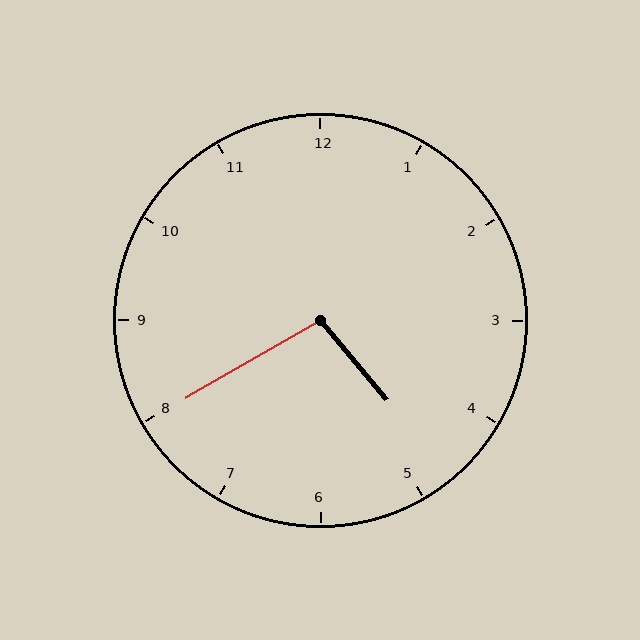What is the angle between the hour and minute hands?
Approximately 100 degrees.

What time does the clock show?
4:40.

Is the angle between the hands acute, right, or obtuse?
It is obtuse.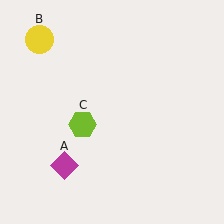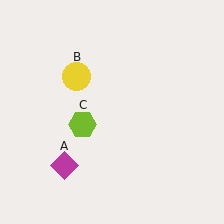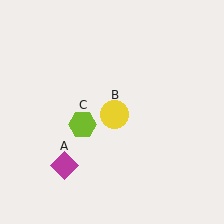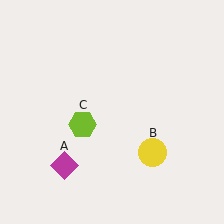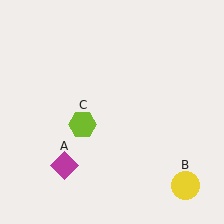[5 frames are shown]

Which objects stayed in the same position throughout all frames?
Magenta diamond (object A) and lime hexagon (object C) remained stationary.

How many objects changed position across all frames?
1 object changed position: yellow circle (object B).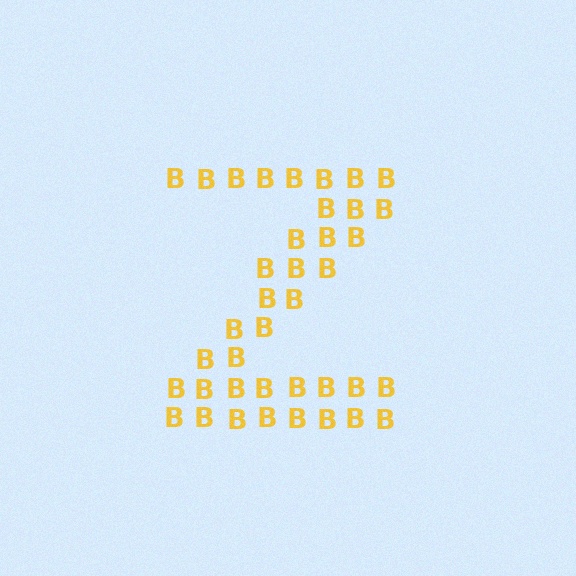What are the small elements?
The small elements are letter B's.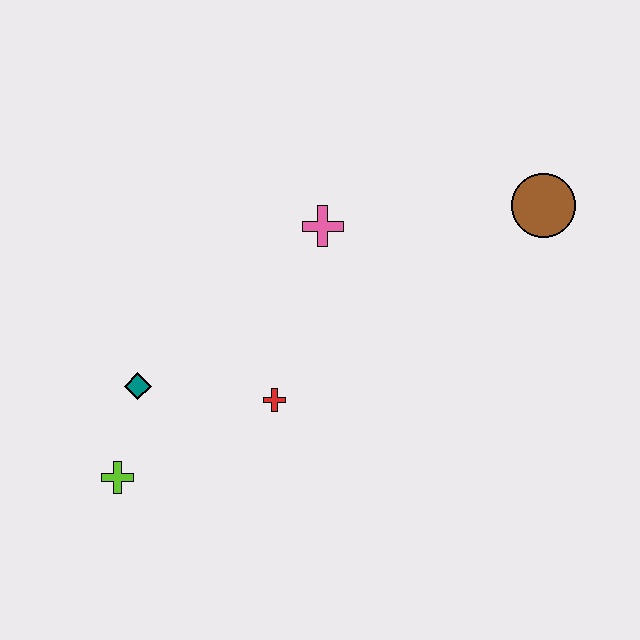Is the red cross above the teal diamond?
No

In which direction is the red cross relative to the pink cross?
The red cross is below the pink cross.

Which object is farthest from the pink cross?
The lime cross is farthest from the pink cross.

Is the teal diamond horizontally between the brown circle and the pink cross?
No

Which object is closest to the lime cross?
The teal diamond is closest to the lime cross.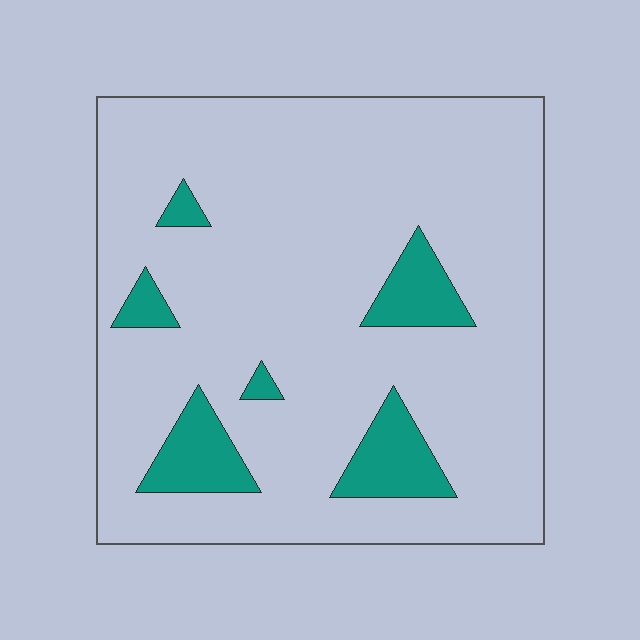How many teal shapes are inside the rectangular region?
6.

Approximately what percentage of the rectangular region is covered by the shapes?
Approximately 10%.